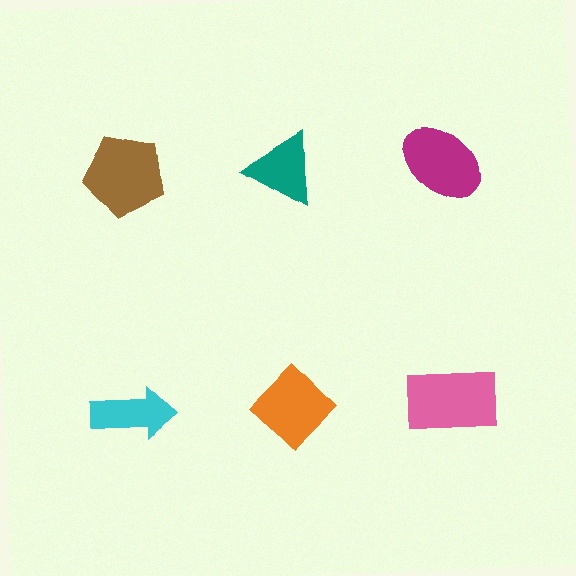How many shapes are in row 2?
3 shapes.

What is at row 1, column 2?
A teal triangle.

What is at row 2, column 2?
An orange diamond.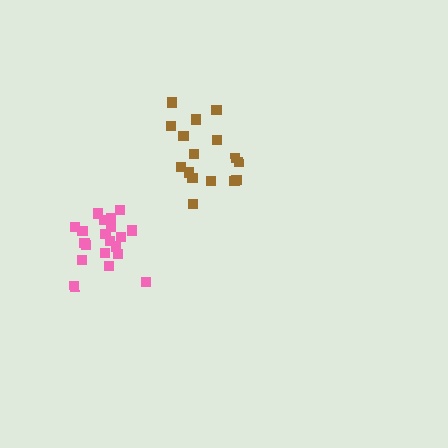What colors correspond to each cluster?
The clusters are colored: brown, pink.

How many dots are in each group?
Group 1: 16 dots, Group 2: 20 dots (36 total).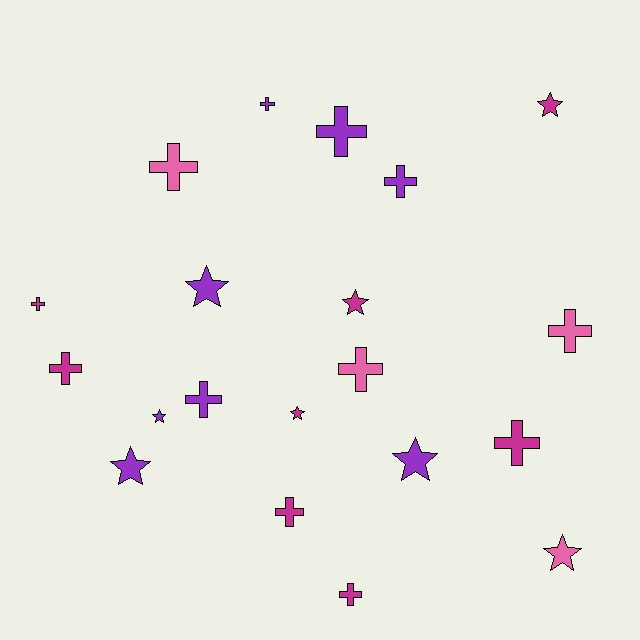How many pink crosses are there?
There are 3 pink crosses.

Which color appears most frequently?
Purple, with 8 objects.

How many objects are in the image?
There are 20 objects.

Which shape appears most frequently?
Cross, with 12 objects.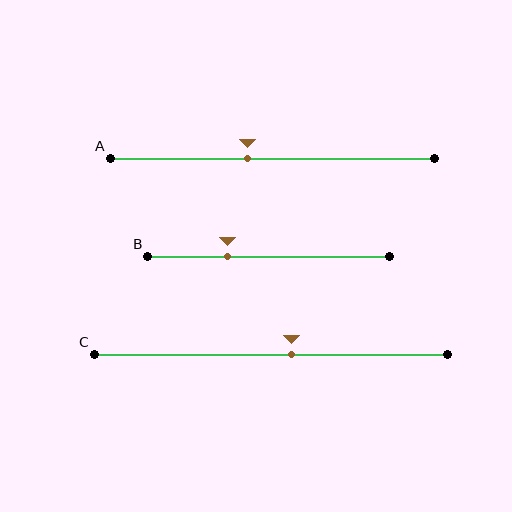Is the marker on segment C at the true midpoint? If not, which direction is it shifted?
No, the marker on segment C is shifted to the right by about 6% of the segment length.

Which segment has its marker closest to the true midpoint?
Segment C has its marker closest to the true midpoint.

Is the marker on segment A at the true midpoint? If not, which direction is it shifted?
No, the marker on segment A is shifted to the left by about 8% of the segment length.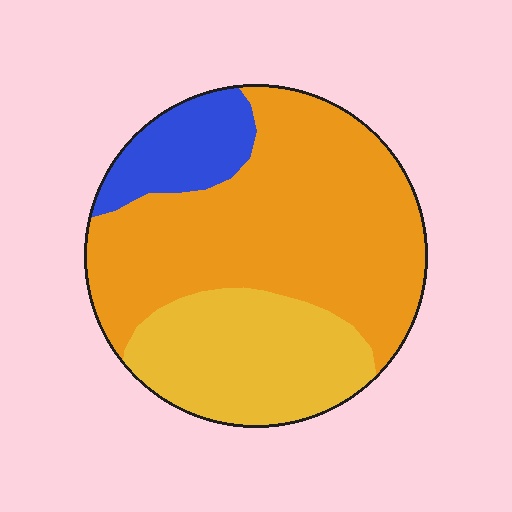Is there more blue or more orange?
Orange.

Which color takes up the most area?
Orange, at roughly 60%.